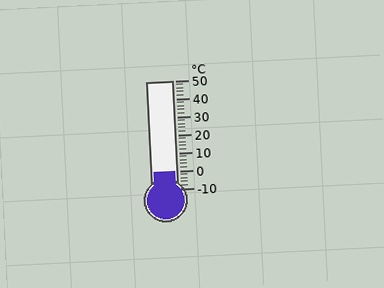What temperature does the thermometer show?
The thermometer shows approximately 0°C.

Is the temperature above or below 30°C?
The temperature is below 30°C.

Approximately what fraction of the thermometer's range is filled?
The thermometer is filled to approximately 15% of its range.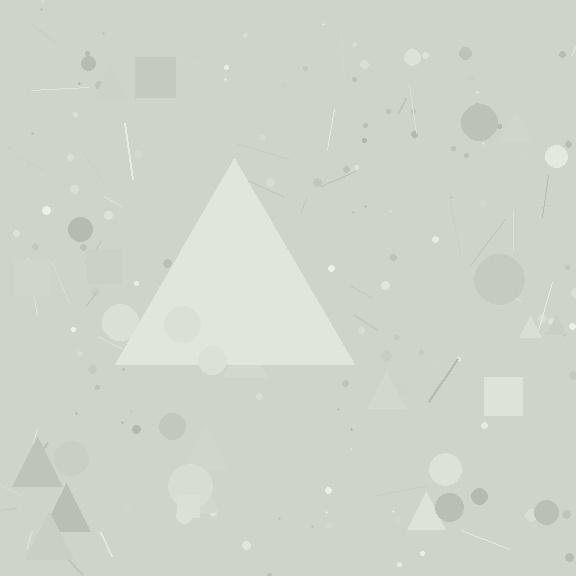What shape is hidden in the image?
A triangle is hidden in the image.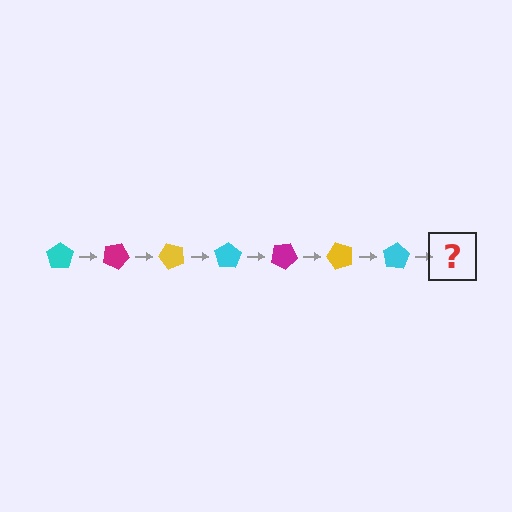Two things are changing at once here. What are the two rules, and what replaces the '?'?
The two rules are that it rotates 25 degrees each step and the color cycles through cyan, magenta, and yellow. The '?' should be a magenta pentagon, rotated 175 degrees from the start.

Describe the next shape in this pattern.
It should be a magenta pentagon, rotated 175 degrees from the start.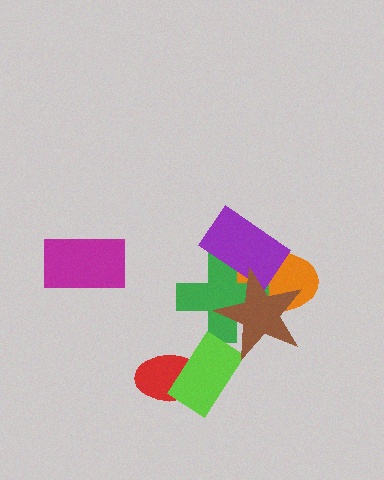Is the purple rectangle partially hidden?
Yes, it is partially covered by another shape.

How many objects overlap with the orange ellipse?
3 objects overlap with the orange ellipse.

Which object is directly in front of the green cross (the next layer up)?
The purple rectangle is directly in front of the green cross.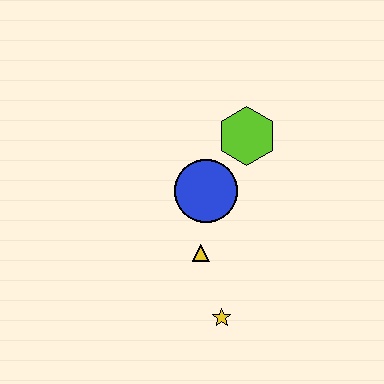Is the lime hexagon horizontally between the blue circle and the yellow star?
No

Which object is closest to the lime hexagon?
The blue circle is closest to the lime hexagon.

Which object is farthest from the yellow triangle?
The lime hexagon is farthest from the yellow triangle.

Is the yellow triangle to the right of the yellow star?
No